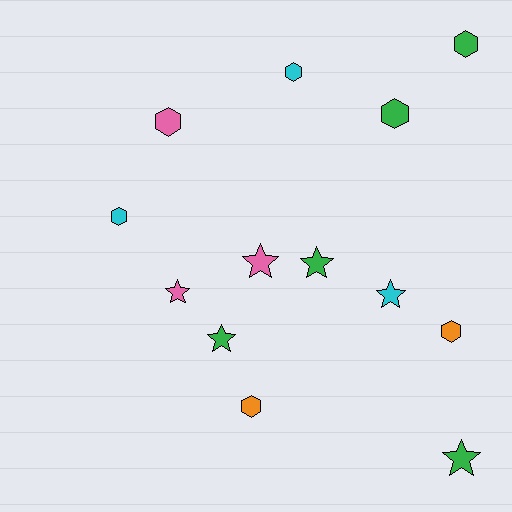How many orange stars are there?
There are no orange stars.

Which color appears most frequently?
Green, with 5 objects.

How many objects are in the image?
There are 13 objects.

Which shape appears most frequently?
Hexagon, with 7 objects.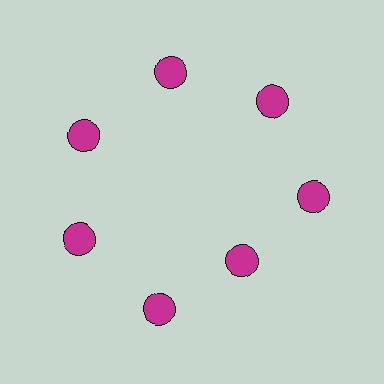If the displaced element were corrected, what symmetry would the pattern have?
It would have 7-fold rotational symmetry — the pattern would map onto itself every 51 degrees.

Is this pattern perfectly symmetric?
No. The 7 magenta circles are arranged in a ring, but one element near the 5 o'clock position is pulled inward toward the center, breaking the 7-fold rotational symmetry.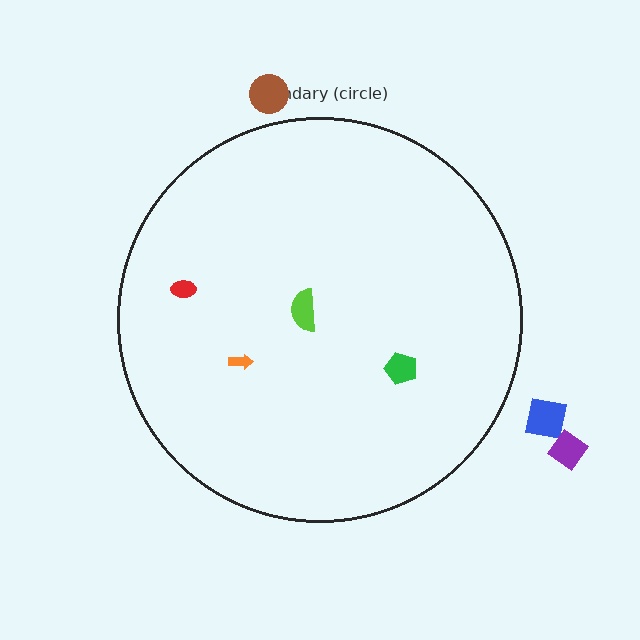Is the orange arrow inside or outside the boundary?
Inside.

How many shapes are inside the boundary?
4 inside, 3 outside.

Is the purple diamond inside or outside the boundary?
Outside.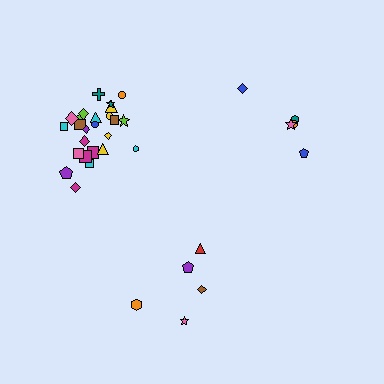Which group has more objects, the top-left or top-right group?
The top-left group.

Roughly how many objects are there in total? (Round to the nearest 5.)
Roughly 35 objects in total.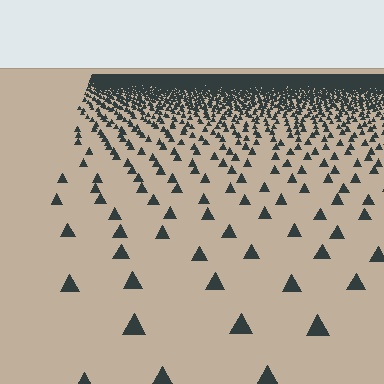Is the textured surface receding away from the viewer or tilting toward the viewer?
The surface is receding away from the viewer. Texture elements get smaller and denser toward the top.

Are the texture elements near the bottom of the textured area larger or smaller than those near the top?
Larger. Near the bottom, elements are closer to the viewer and appear at a bigger on-screen size.